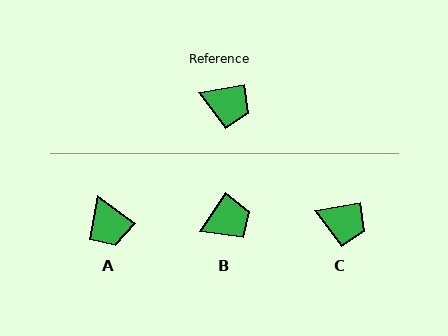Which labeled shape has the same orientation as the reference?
C.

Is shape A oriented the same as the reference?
No, it is off by about 47 degrees.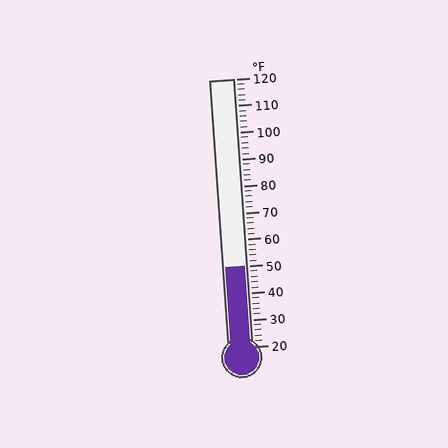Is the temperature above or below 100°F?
The temperature is below 100°F.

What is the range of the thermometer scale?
The thermometer scale ranges from 20°F to 120°F.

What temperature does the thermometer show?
The thermometer shows approximately 50°F.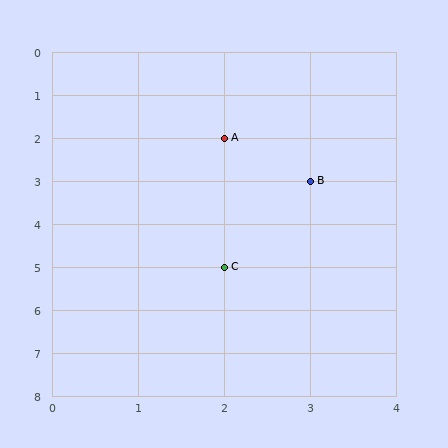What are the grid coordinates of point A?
Point A is at grid coordinates (2, 2).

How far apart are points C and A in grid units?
Points C and A are 3 rows apart.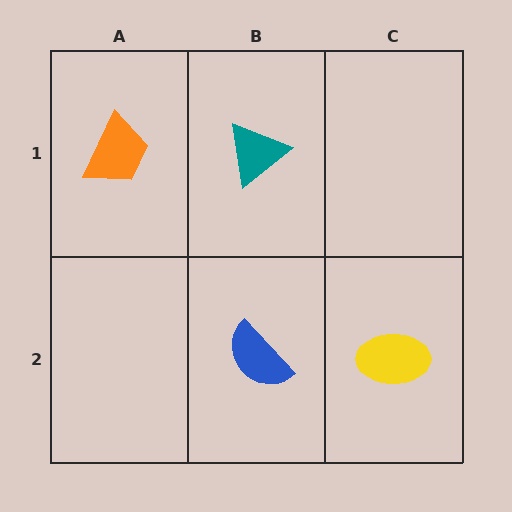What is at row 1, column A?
An orange trapezoid.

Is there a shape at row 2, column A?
No, that cell is empty.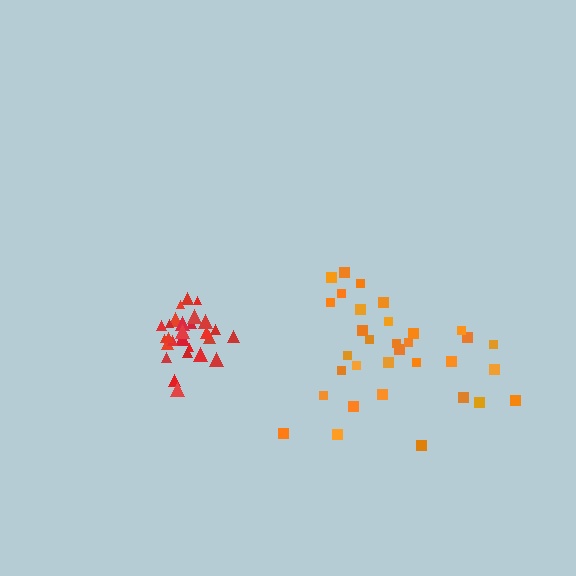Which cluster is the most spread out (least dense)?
Orange.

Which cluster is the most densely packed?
Red.